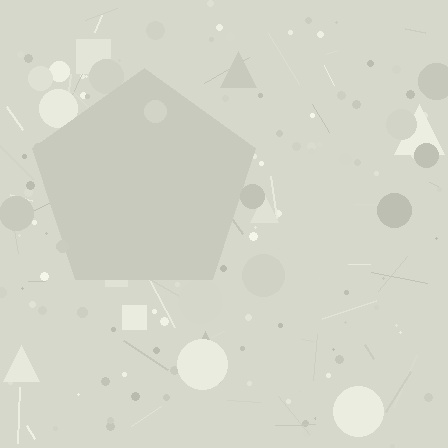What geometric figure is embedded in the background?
A pentagon is embedded in the background.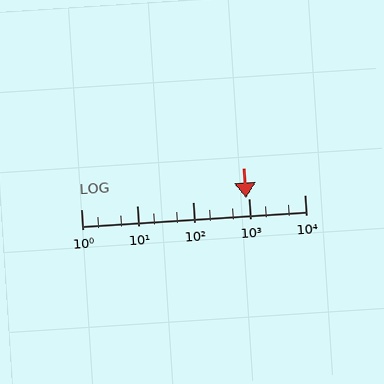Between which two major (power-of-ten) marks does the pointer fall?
The pointer is between 100 and 1000.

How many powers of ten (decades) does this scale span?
The scale spans 4 decades, from 1 to 10000.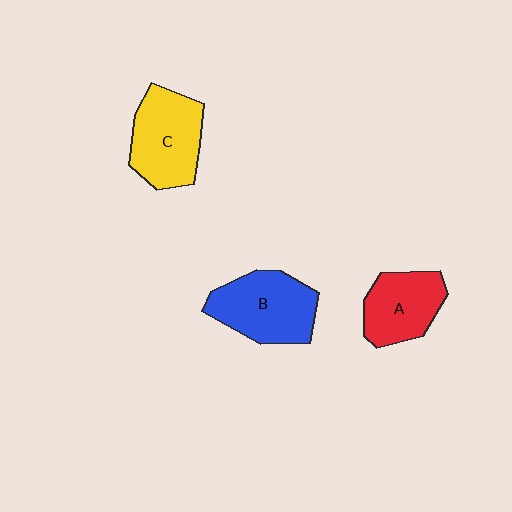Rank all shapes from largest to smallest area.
From largest to smallest: B (blue), C (yellow), A (red).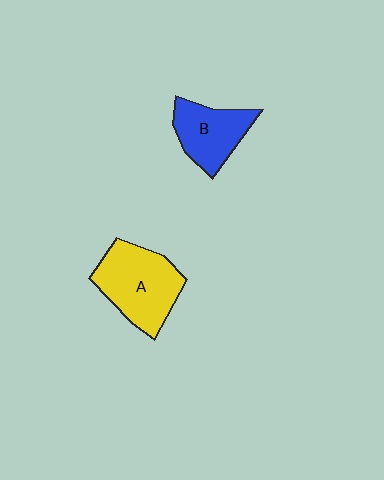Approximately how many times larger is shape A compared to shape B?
Approximately 1.4 times.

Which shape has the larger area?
Shape A (yellow).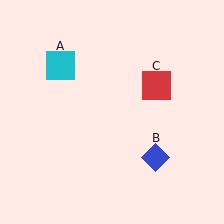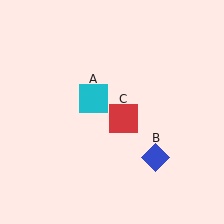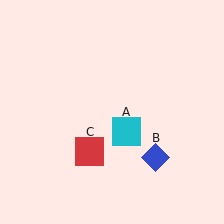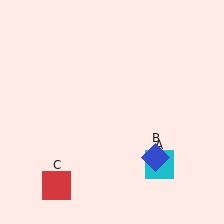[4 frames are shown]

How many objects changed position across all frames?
2 objects changed position: cyan square (object A), red square (object C).